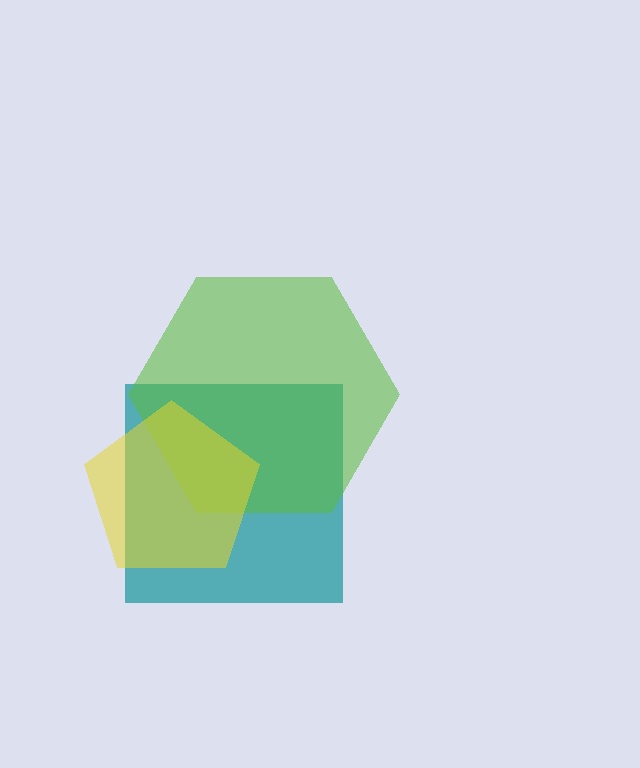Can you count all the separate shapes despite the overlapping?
Yes, there are 3 separate shapes.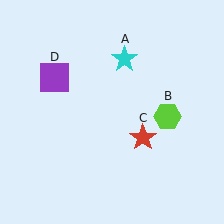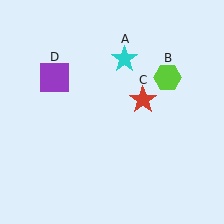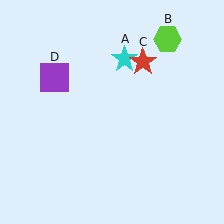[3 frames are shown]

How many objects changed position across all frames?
2 objects changed position: lime hexagon (object B), red star (object C).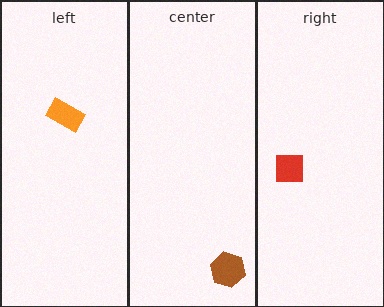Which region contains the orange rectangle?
The left region.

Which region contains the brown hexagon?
The center region.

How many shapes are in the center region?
1.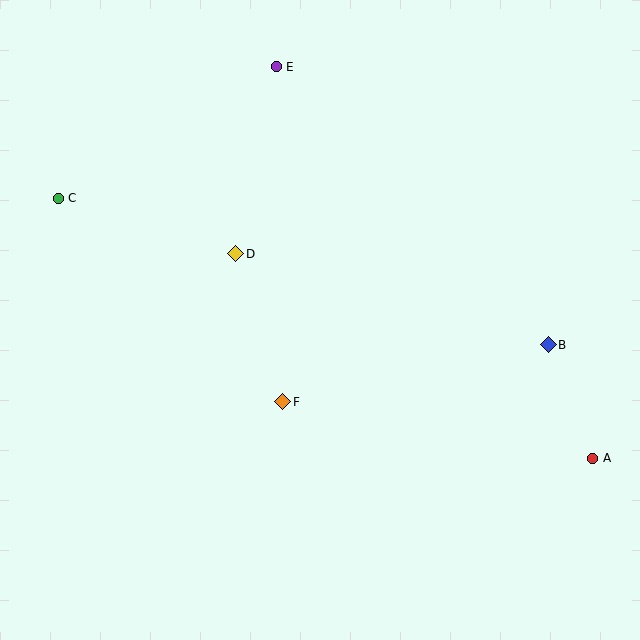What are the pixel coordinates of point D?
Point D is at (236, 254).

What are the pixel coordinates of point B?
Point B is at (548, 345).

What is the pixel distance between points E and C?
The distance between E and C is 255 pixels.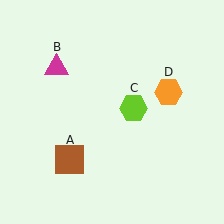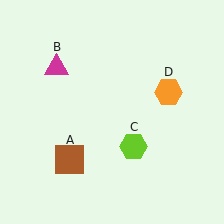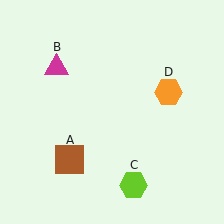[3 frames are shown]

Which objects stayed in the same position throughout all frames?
Brown square (object A) and magenta triangle (object B) and orange hexagon (object D) remained stationary.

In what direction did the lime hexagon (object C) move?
The lime hexagon (object C) moved down.